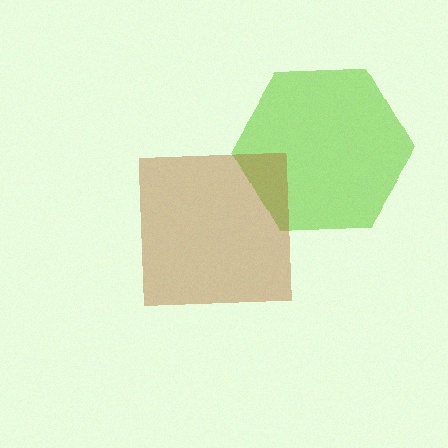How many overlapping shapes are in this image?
There are 2 overlapping shapes in the image.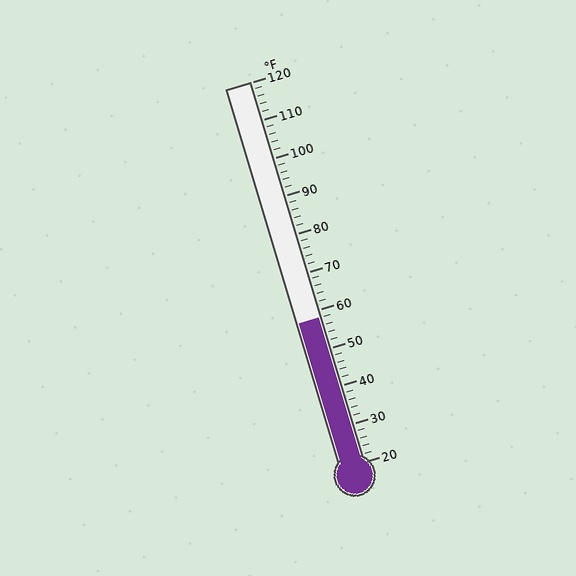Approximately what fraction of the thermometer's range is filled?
The thermometer is filled to approximately 40% of its range.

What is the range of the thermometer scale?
The thermometer scale ranges from 20°F to 120°F.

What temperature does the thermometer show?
The thermometer shows approximately 58°F.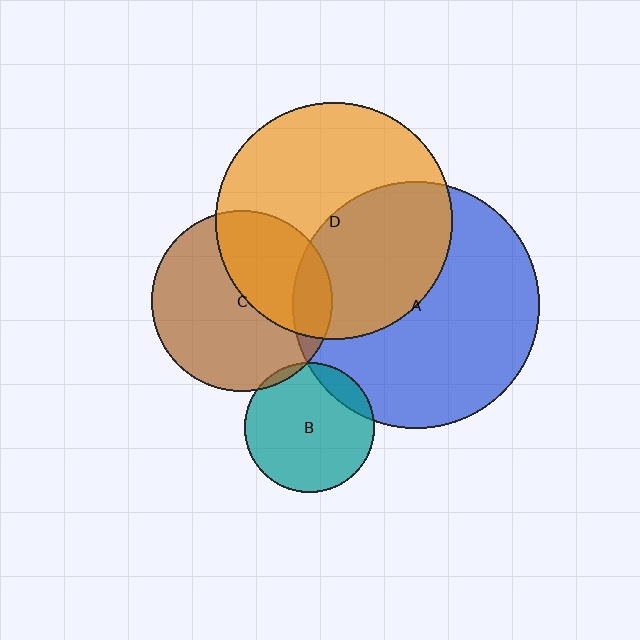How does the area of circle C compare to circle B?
Approximately 1.9 times.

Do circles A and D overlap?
Yes.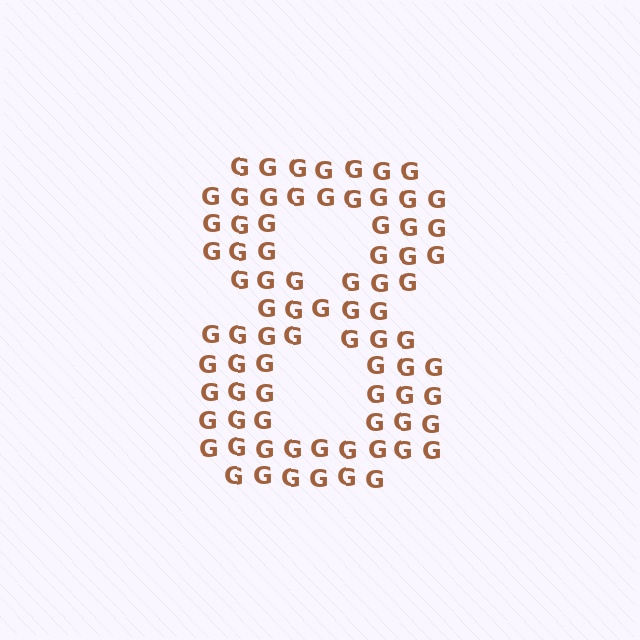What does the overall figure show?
The overall figure shows the digit 8.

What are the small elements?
The small elements are letter G's.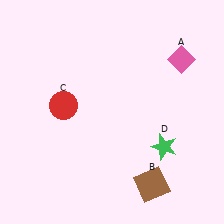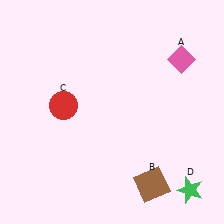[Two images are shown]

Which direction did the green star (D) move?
The green star (D) moved down.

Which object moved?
The green star (D) moved down.